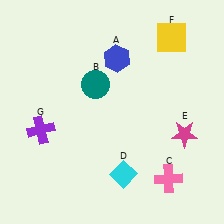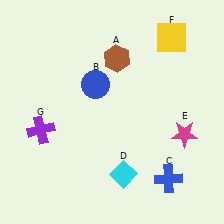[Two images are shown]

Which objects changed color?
A changed from blue to brown. B changed from teal to blue. C changed from pink to blue.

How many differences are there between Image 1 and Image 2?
There are 3 differences between the two images.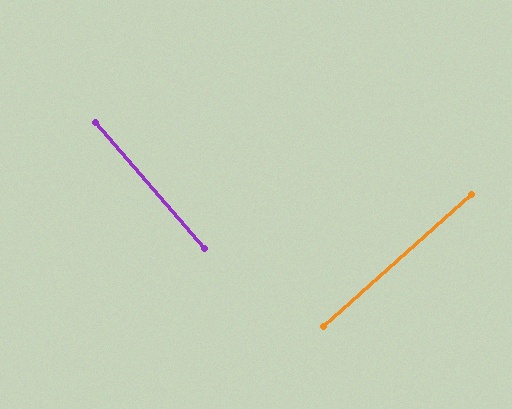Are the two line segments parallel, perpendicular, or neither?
Perpendicular — they meet at approximately 89°.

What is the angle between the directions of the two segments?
Approximately 89 degrees.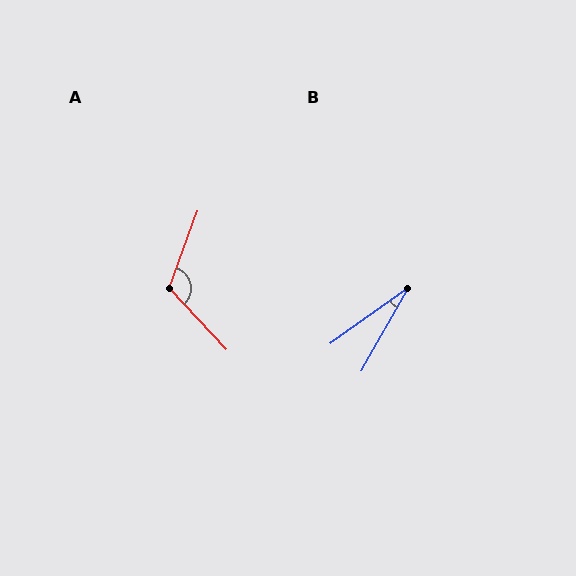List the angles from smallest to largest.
B (25°), A (117°).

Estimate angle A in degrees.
Approximately 117 degrees.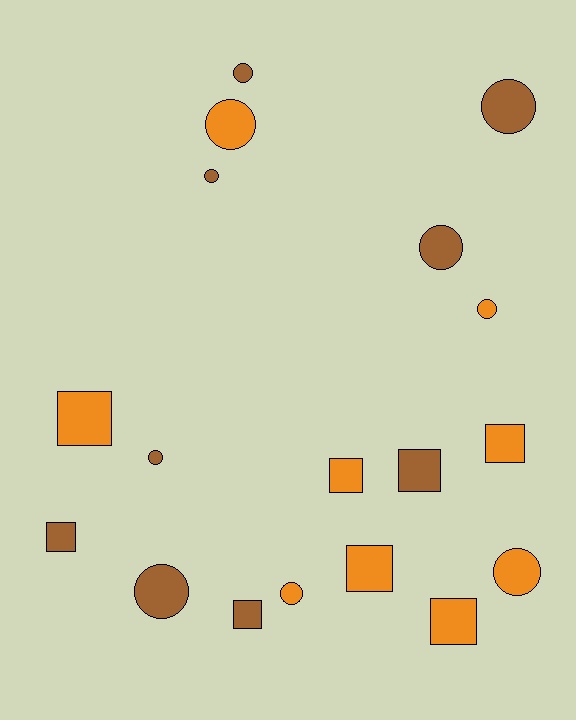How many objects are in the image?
There are 18 objects.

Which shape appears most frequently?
Circle, with 10 objects.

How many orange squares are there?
There are 5 orange squares.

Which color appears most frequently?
Orange, with 9 objects.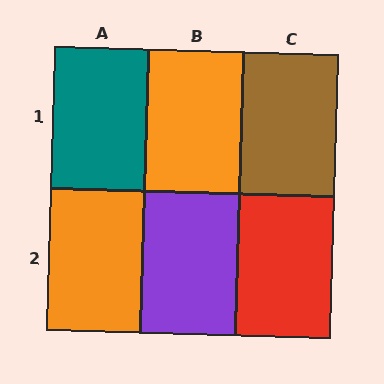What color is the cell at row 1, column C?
Brown.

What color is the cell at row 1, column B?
Orange.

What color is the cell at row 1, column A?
Teal.